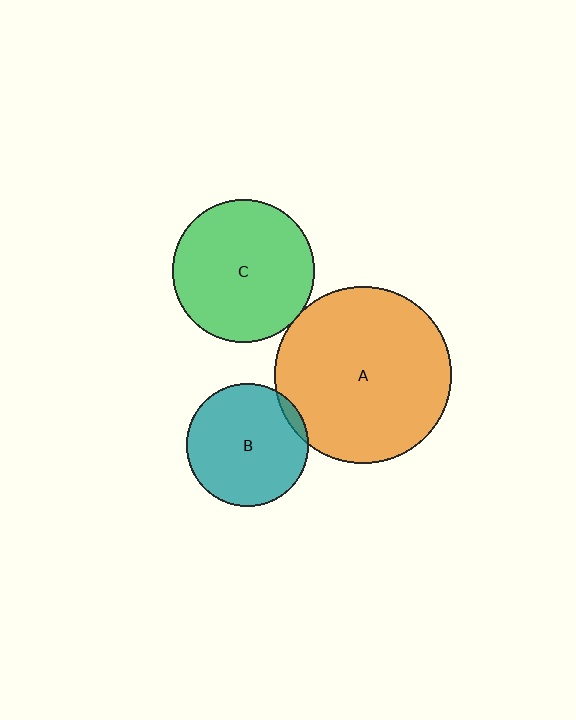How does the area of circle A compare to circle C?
Approximately 1.5 times.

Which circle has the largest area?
Circle A (orange).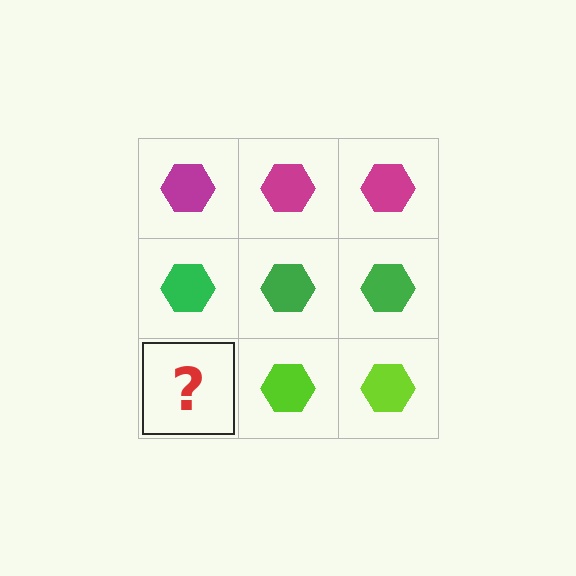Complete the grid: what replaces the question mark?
The question mark should be replaced with a lime hexagon.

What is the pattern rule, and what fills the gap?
The rule is that each row has a consistent color. The gap should be filled with a lime hexagon.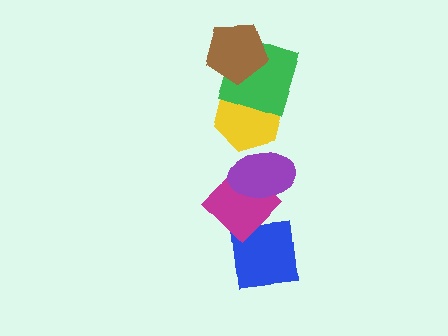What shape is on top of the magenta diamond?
The purple ellipse is on top of the magenta diamond.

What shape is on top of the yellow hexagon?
The green square is on top of the yellow hexagon.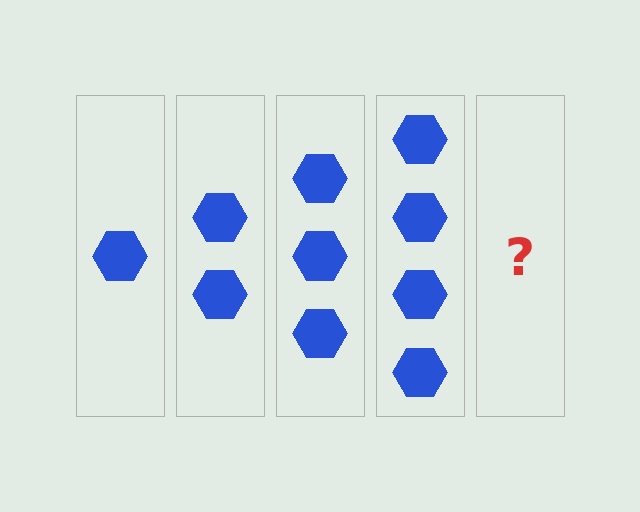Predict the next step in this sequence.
The next step is 5 hexagons.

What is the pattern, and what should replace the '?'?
The pattern is that each step adds one more hexagon. The '?' should be 5 hexagons.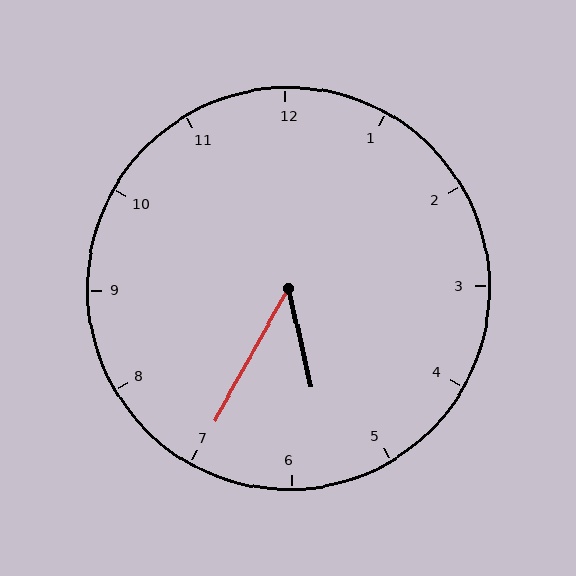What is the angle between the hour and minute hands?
Approximately 42 degrees.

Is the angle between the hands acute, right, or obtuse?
It is acute.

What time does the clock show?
5:35.